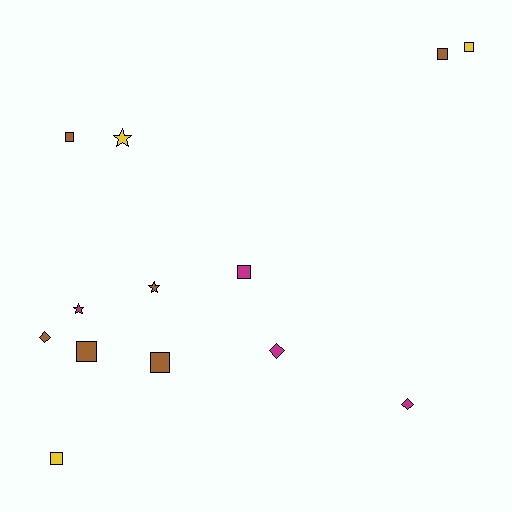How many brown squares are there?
There are 4 brown squares.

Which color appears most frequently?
Brown, with 6 objects.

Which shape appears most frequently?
Square, with 7 objects.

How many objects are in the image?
There are 13 objects.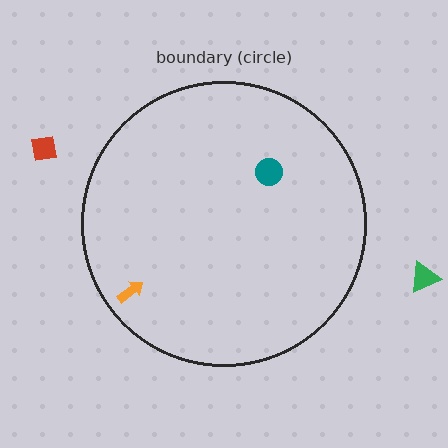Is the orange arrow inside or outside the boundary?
Inside.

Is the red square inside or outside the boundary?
Outside.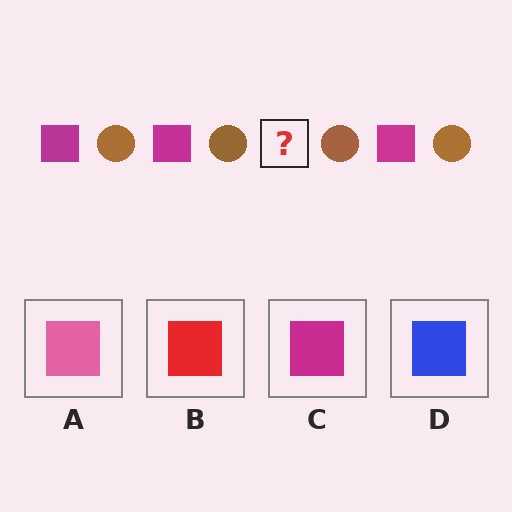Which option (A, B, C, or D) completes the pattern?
C.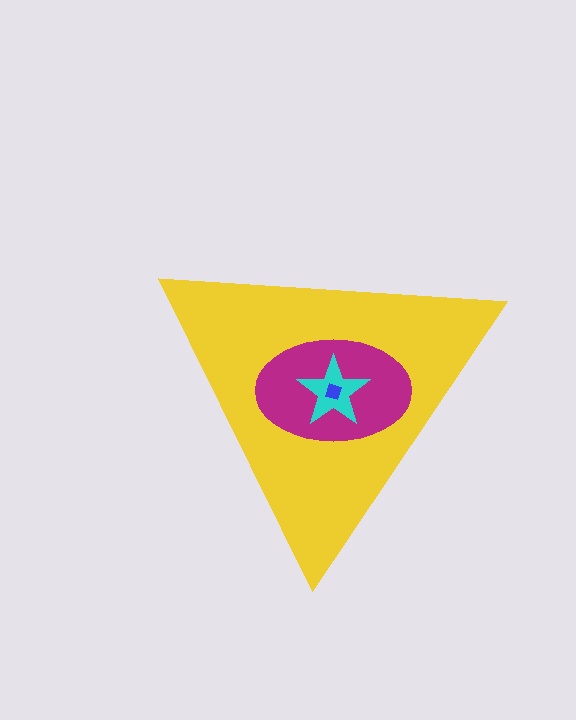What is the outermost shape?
The yellow triangle.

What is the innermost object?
The blue diamond.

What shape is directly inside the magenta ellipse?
The cyan star.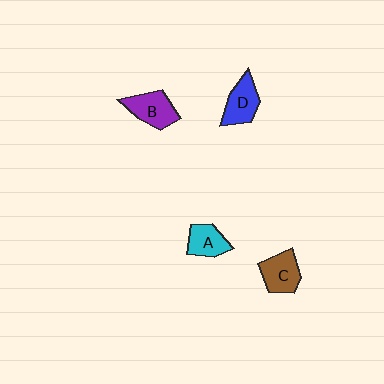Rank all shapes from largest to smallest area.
From largest to smallest: B (purple), C (brown), D (blue), A (cyan).